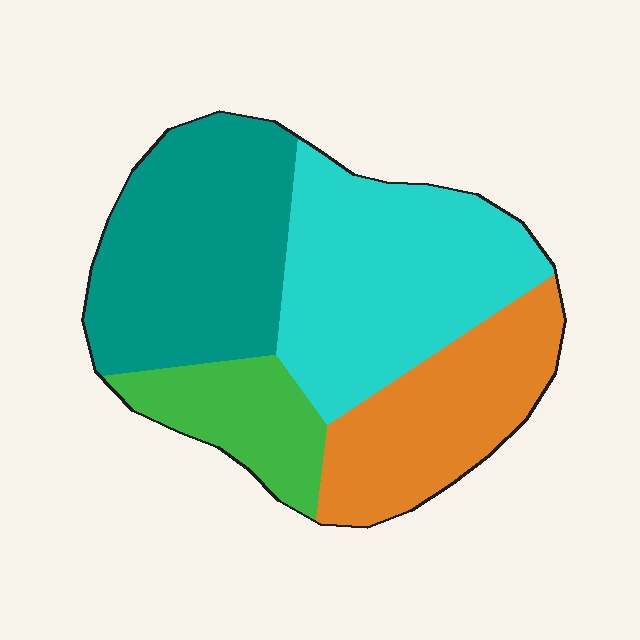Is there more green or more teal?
Teal.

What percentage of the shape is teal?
Teal covers about 30% of the shape.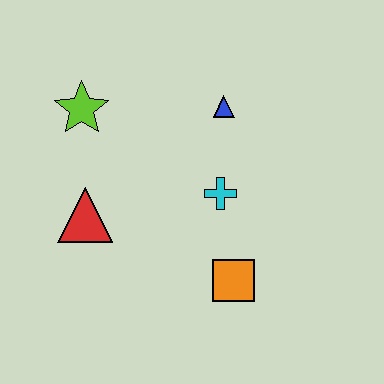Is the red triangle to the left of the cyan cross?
Yes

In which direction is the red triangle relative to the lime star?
The red triangle is below the lime star.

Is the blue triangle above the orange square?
Yes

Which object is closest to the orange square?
The cyan cross is closest to the orange square.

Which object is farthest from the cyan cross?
The lime star is farthest from the cyan cross.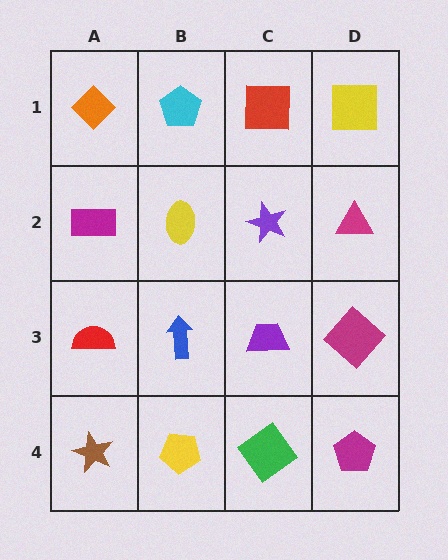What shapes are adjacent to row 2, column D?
A yellow square (row 1, column D), a magenta diamond (row 3, column D), a purple star (row 2, column C).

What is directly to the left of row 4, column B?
A brown star.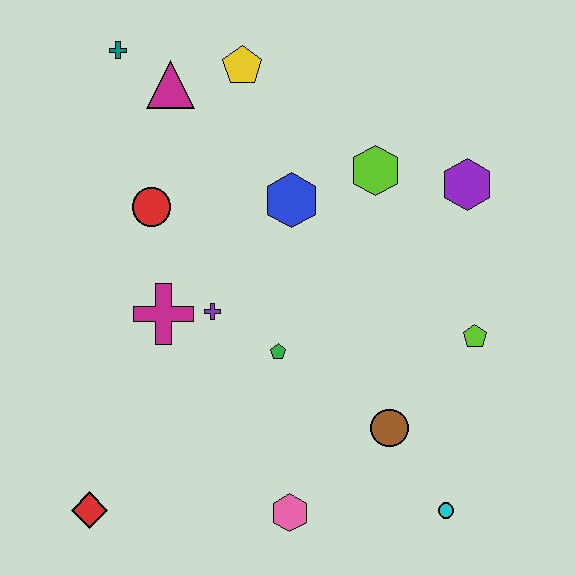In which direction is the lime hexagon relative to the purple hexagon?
The lime hexagon is to the left of the purple hexagon.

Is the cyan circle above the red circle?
No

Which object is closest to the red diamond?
The pink hexagon is closest to the red diamond.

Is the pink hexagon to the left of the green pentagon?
No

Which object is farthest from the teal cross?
The cyan circle is farthest from the teal cross.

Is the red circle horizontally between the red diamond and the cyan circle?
Yes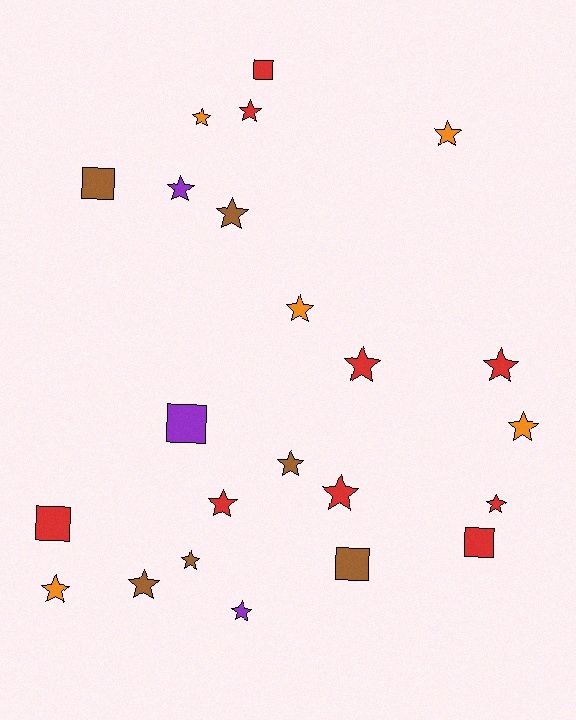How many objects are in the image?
There are 23 objects.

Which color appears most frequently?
Red, with 9 objects.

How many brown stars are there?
There are 4 brown stars.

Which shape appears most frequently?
Star, with 17 objects.